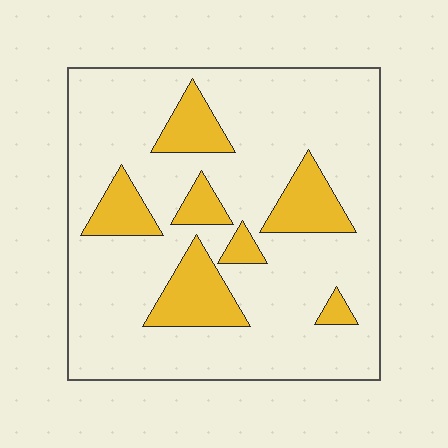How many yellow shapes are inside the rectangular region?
7.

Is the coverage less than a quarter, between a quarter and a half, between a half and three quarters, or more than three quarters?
Less than a quarter.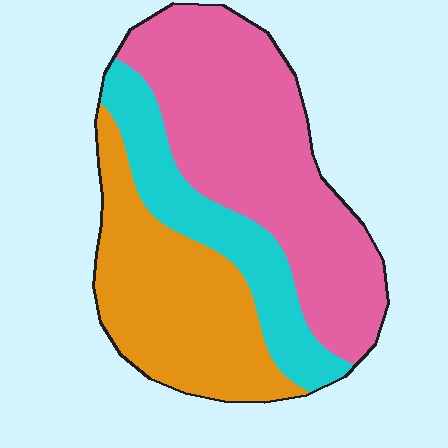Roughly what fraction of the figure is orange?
Orange covers roughly 30% of the figure.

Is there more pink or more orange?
Pink.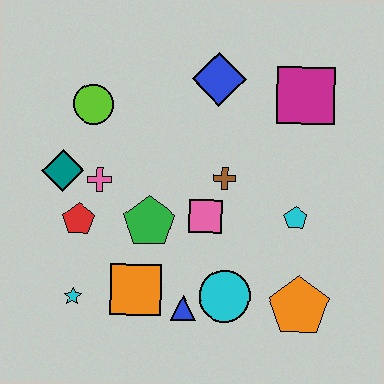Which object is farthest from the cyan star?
The magenta square is farthest from the cyan star.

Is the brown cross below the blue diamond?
Yes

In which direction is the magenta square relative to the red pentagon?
The magenta square is to the right of the red pentagon.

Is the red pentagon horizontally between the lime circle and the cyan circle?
No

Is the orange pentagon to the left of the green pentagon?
No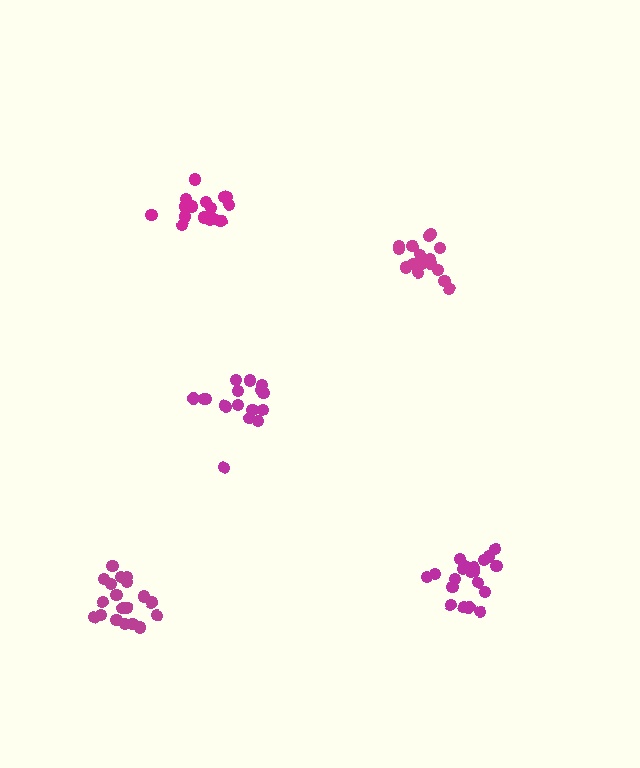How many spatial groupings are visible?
There are 5 spatial groupings.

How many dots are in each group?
Group 1: 18 dots, Group 2: 20 dots, Group 3: 17 dots, Group 4: 19 dots, Group 5: 18 dots (92 total).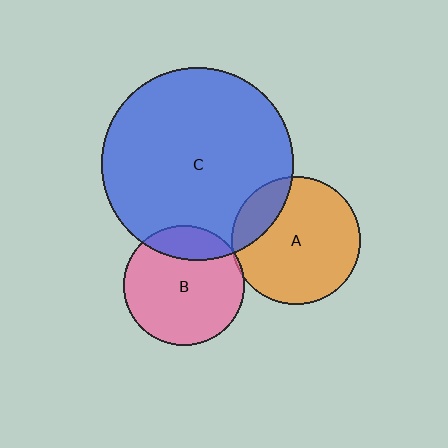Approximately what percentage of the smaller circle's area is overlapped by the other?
Approximately 5%.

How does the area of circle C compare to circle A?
Approximately 2.3 times.